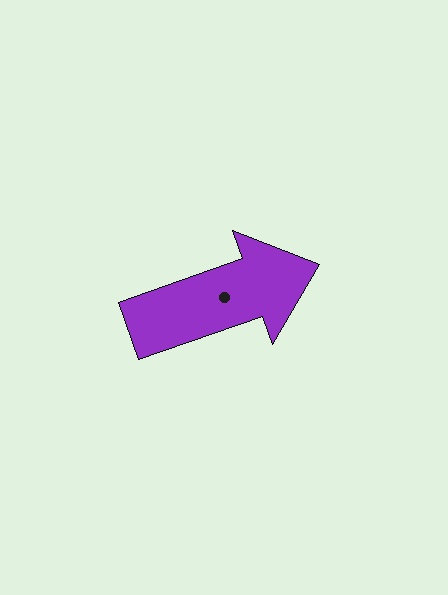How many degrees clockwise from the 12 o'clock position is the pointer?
Approximately 71 degrees.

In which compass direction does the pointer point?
East.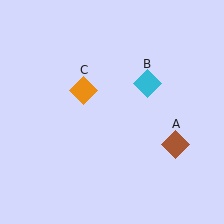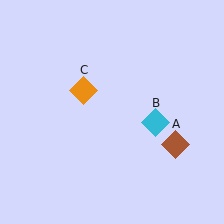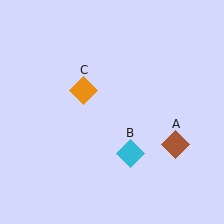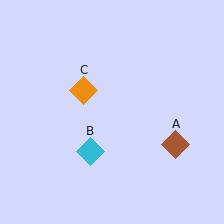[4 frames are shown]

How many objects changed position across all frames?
1 object changed position: cyan diamond (object B).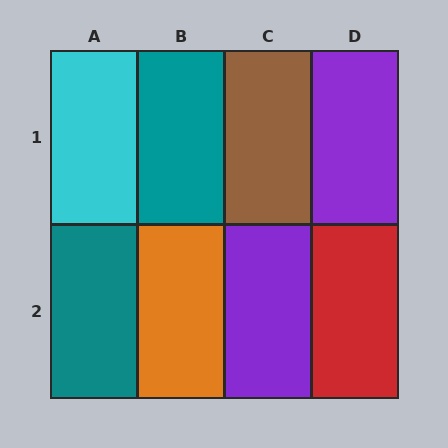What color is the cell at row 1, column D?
Purple.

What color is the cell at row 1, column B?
Teal.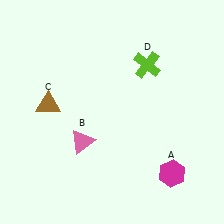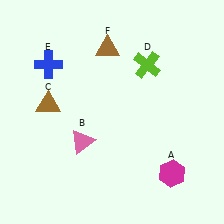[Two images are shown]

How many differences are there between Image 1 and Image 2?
There are 2 differences between the two images.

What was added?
A blue cross (E), a brown triangle (F) were added in Image 2.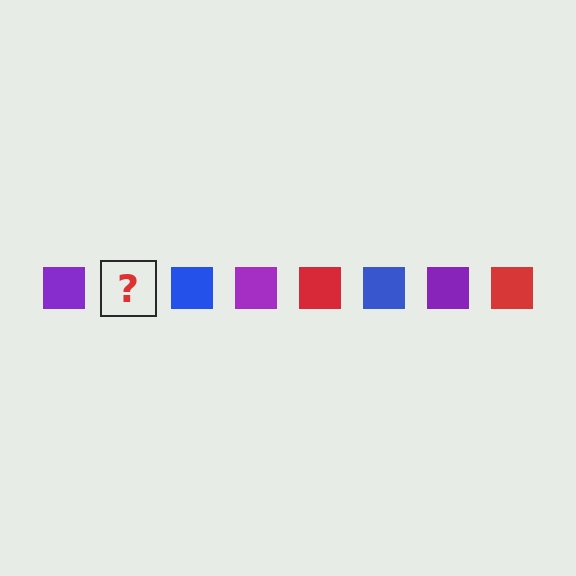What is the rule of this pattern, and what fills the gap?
The rule is that the pattern cycles through purple, red, blue squares. The gap should be filled with a red square.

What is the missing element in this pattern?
The missing element is a red square.